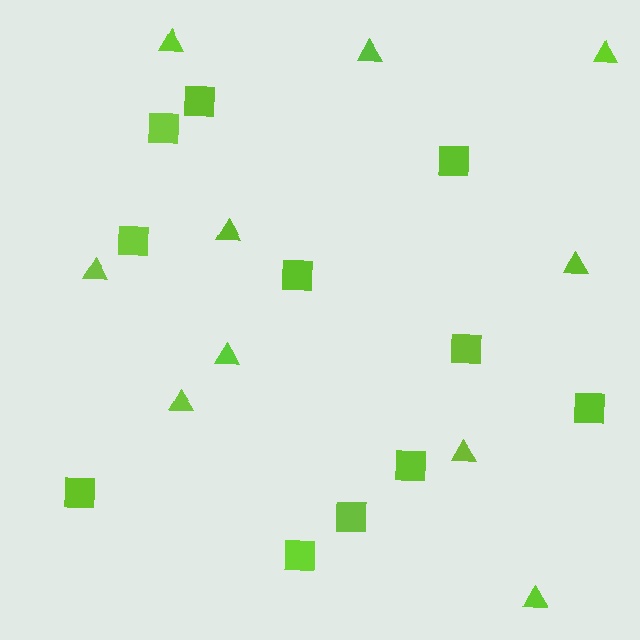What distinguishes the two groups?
There are 2 groups: one group of triangles (10) and one group of squares (11).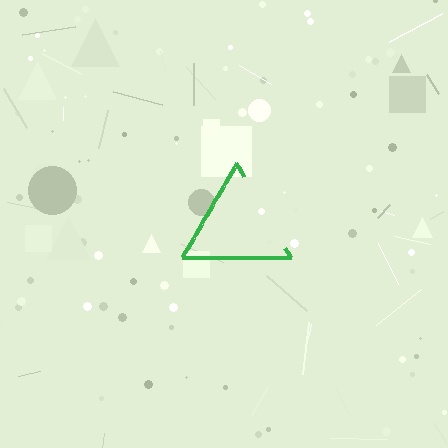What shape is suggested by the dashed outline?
The dashed outline suggests a triangle.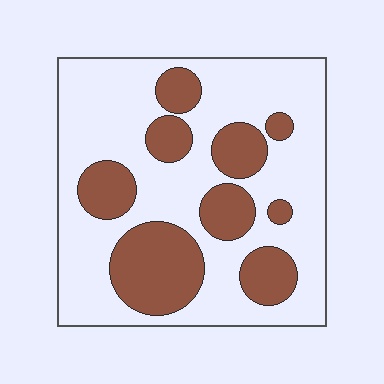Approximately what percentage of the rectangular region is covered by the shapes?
Approximately 30%.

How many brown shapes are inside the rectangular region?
9.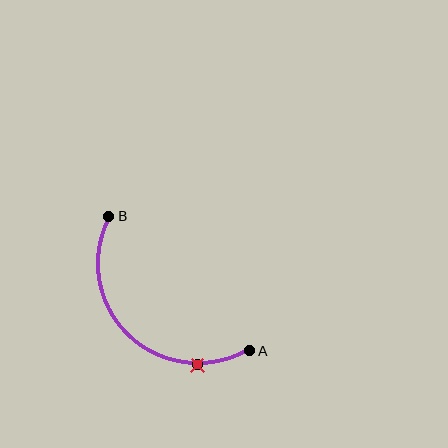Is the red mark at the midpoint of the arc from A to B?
No. The red mark lies on the arc but is closer to endpoint A. The arc midpoint would be at the point on the curve equidistant along the arc from both A and B.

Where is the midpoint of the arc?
The arc midpoint is the point on the curve farthest from the straight line joining A and B. It sits below and to the left of that line.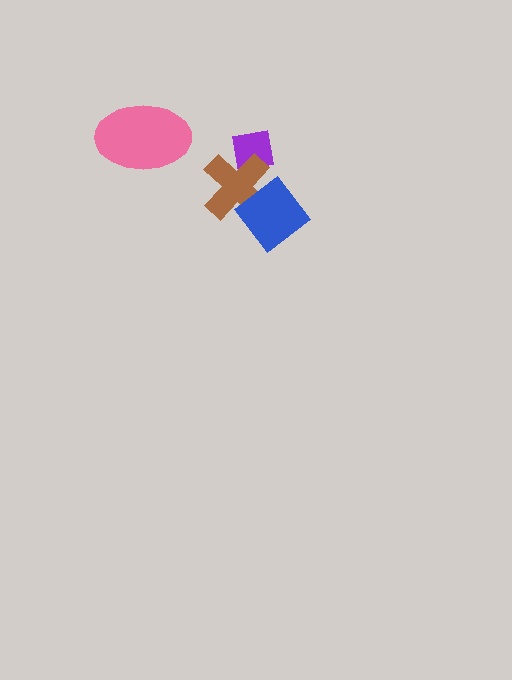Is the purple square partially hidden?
Yes, it is partially covered by another shape.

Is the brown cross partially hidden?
Yes, it is partially covered by another shape.